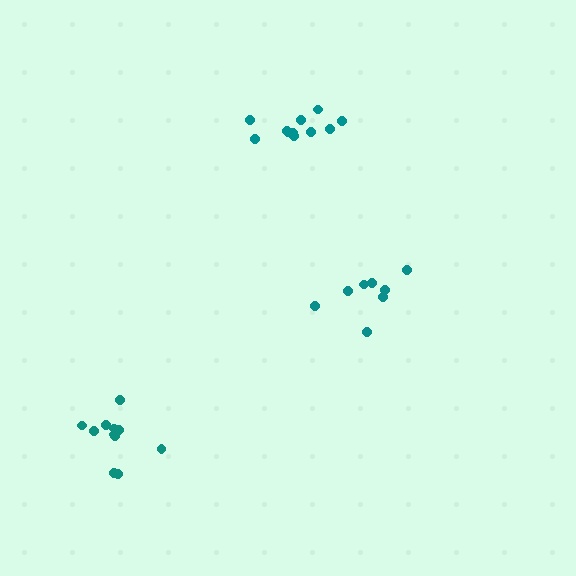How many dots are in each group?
Group 1: 12 dots, Group 2: 11 dots, Group 3: 8 dots (31 total).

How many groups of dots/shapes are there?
There are 3 groups.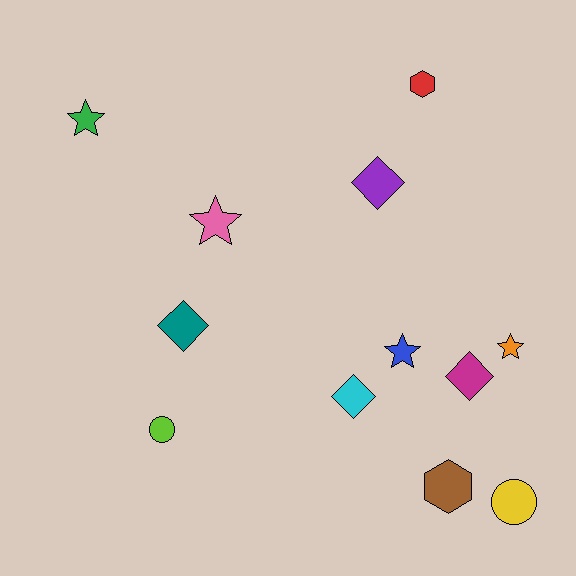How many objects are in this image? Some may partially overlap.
There are 12 objects.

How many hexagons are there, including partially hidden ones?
There are 2 hexagons.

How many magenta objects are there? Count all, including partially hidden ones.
There is 1 magenta object.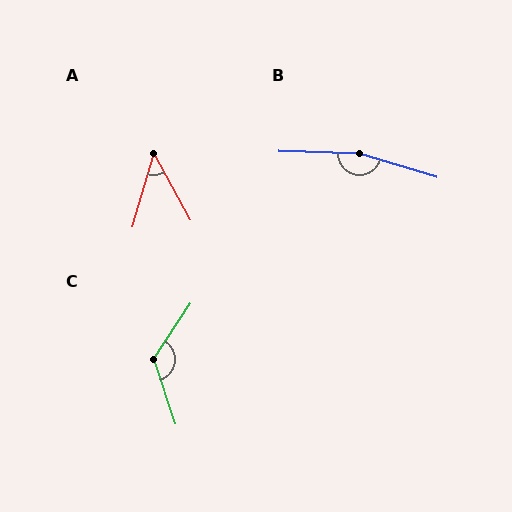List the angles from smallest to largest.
A (45°), C (128°), B (165°).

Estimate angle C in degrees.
Approximately 128 degrees.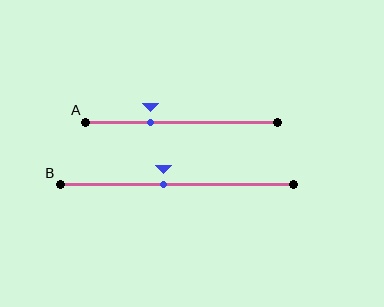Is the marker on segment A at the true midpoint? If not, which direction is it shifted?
No, the marker on segment A is shifted to the left by about 16% of the segment length.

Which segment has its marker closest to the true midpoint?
Segment B has its marker closest to the true midpoint.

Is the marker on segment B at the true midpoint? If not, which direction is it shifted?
No, the marker on segment B is shifted to the left by about 6% of the segment length.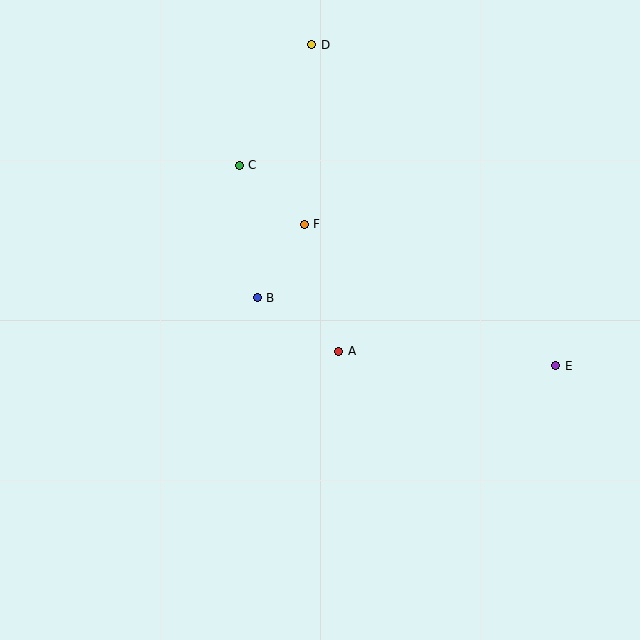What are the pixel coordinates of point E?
Point E is at (556, 366).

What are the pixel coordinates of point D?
Point D is at (312, 45).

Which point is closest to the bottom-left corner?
Point B is closest to the bottom-left corner.